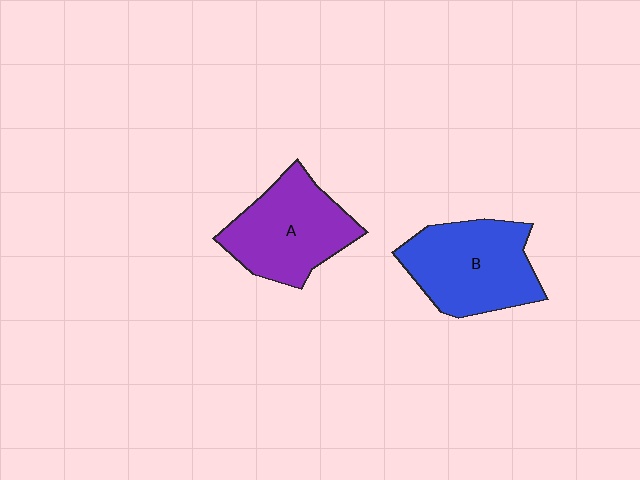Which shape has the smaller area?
Shape A (purple).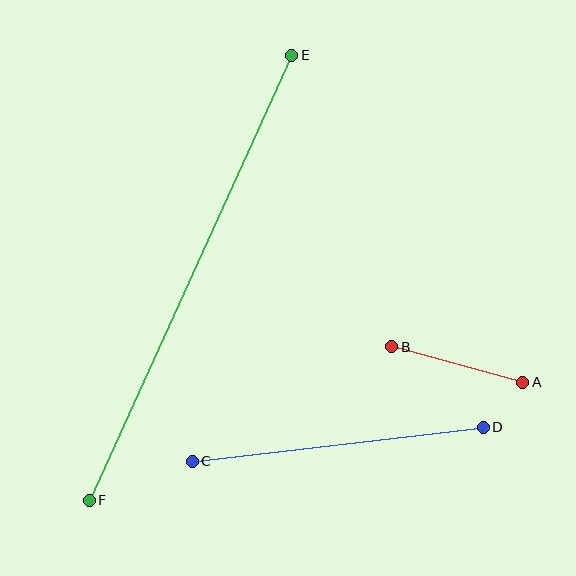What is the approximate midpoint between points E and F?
The midpoint is at approximately (190, 278) pixels.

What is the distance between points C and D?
The distance is approximately 293 pixels.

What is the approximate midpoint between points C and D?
The midpoint is at approximately (338, 444) pixels.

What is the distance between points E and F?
The distance is approximately 489 pixels.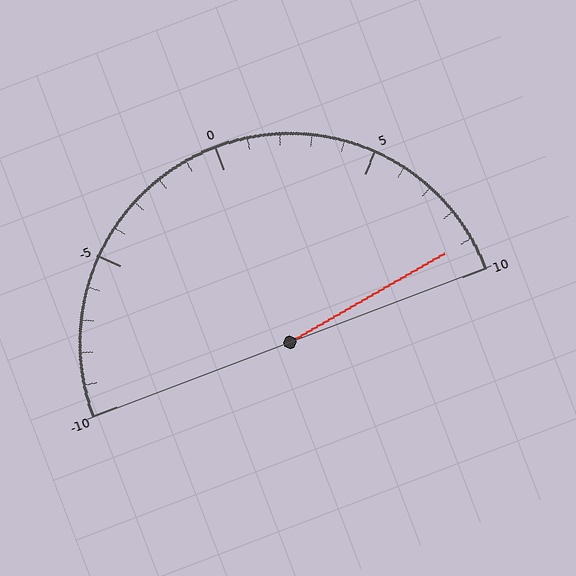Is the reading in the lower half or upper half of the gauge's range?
The reading is in the upper half of the range (-10 to 10).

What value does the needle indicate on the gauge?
The needle indicates approximately 9.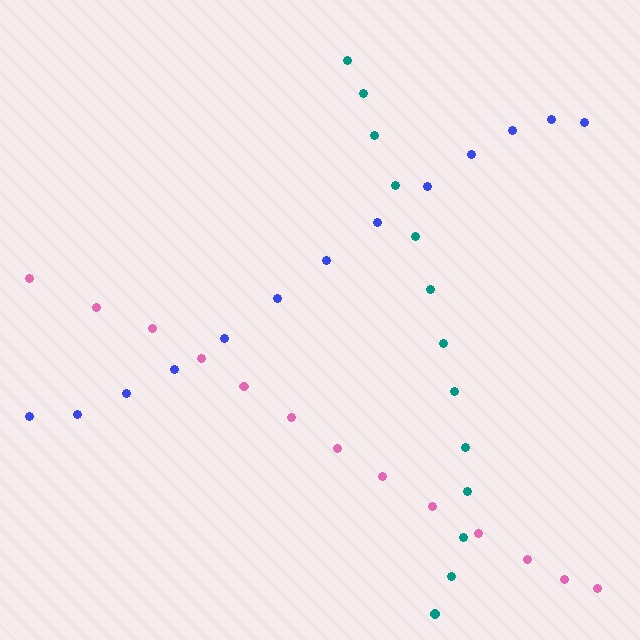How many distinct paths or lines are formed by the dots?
There are 3 distinct paths.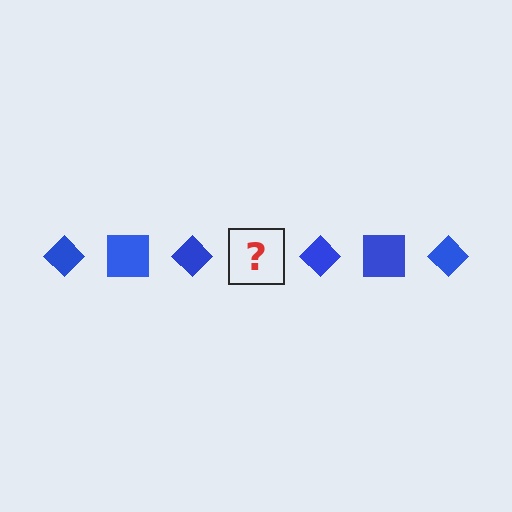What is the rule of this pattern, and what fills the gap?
The rule is that the pattern cycles through diamond, square shapes in blue. The gap should be filled with a blue square.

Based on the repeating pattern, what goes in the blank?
The blank should be a blue square.